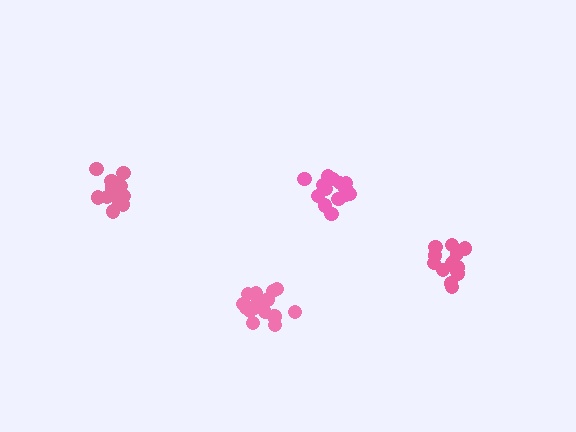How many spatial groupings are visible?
There are 4 spatial groupings.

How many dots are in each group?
Group 1: 14 dots, Group 2: 16 dots, Group 3: 14 dots, Group 4: 14 dots (58 total).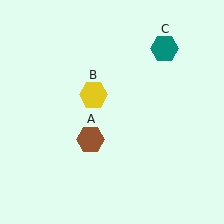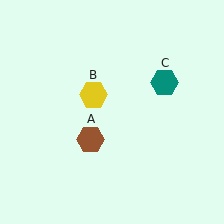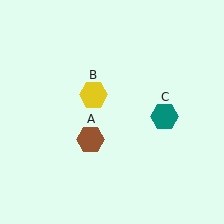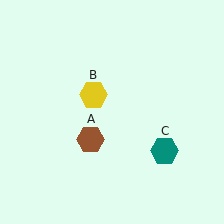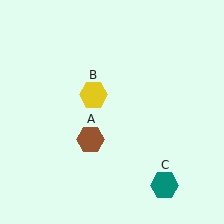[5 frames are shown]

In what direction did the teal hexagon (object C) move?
The teal hexagon (object C) moved down.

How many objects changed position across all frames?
1 object changed position: teal hexagon (object C).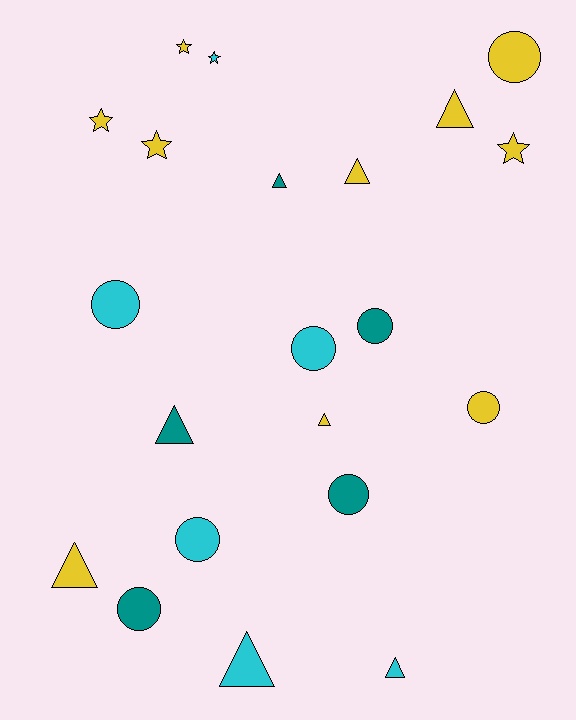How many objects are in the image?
There are 21 objects.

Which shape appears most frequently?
Triangle, with 8 objects.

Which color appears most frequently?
Yellow, with 10 objects.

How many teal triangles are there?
There are 2 teal triangles.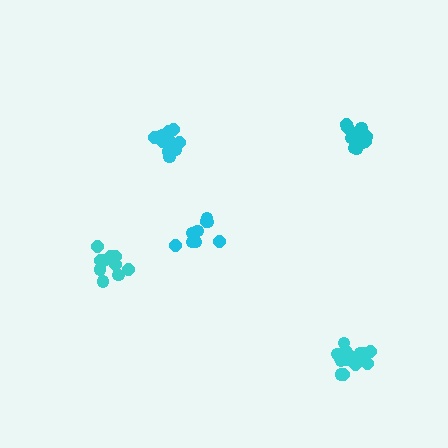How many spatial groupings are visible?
There are 5 spatial groupings.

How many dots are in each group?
Group 1: 15 dots, Group 2: 15 dots, Group 3: 9 dots, Group 4: 13 dots, Group 5: 10 dots (62 total).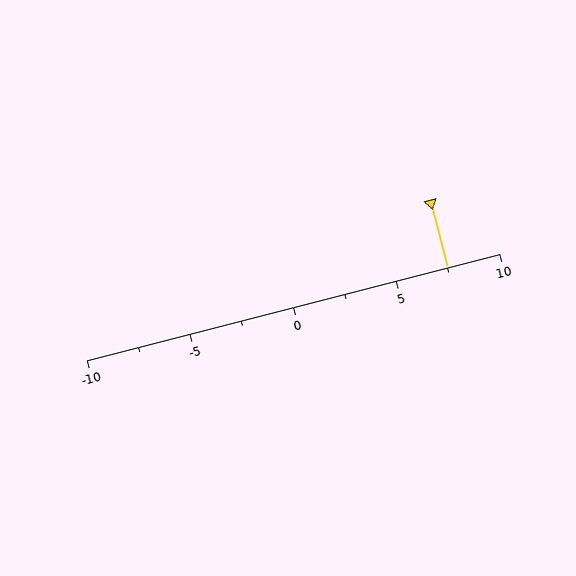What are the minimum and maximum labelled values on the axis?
The axis runs from -10 to 10.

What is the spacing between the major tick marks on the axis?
The major ticks are spaced 5 apart.